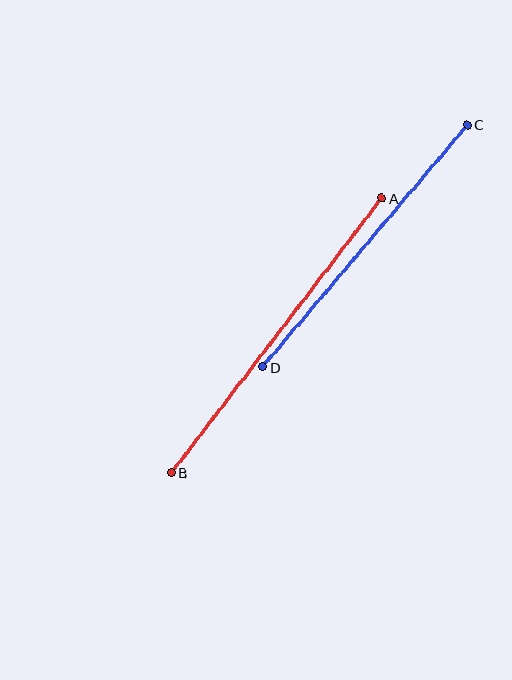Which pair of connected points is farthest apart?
Points A and B are farthest apart.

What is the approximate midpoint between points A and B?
The midpoint is at approximately (277, 335) pixels.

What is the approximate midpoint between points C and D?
The midpoint is at approximately (365, 246) pixels.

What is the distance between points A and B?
The distance is approximately 346 pixels.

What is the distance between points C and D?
The distance is approximately 317 pixels.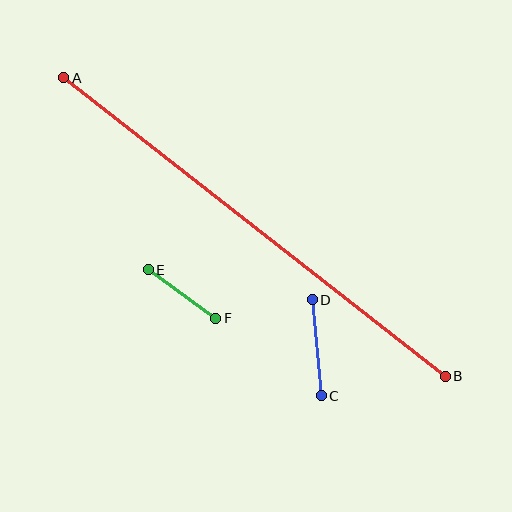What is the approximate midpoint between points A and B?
The midpoint is at approximately (254, 227) pixels.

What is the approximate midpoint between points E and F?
The midpoint is at approximately (182, 294) pixels.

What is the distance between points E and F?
The distance is approximately 83 pixels.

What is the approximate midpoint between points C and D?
The midpoint is at approximately (317, 348) pixels.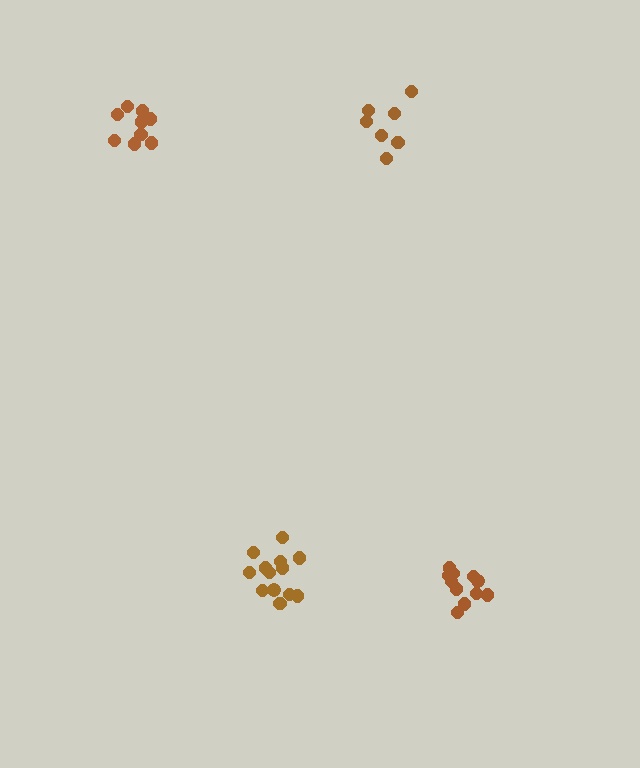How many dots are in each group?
Group 1: 7 dots, Group 2: 10 dots, Group 3: 11 dots, Group 4: 13 dots (41 total).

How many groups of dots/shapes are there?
There are 4 groups.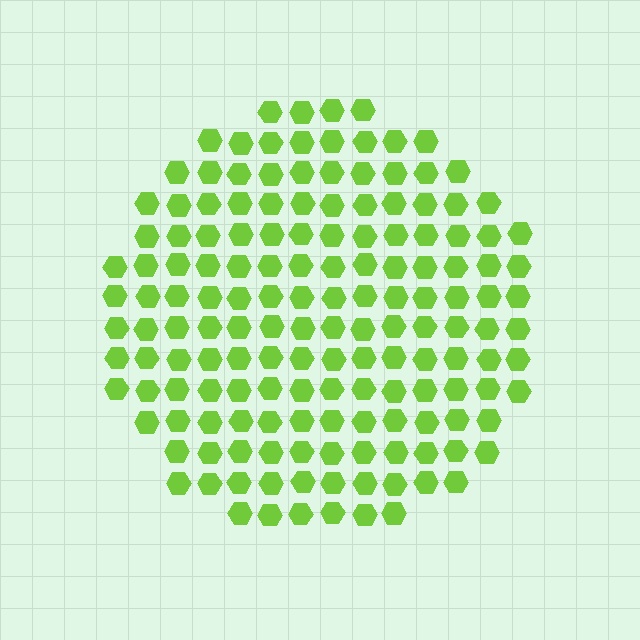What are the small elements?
The small elements are hexagons.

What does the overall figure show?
The overall figure shows a circle.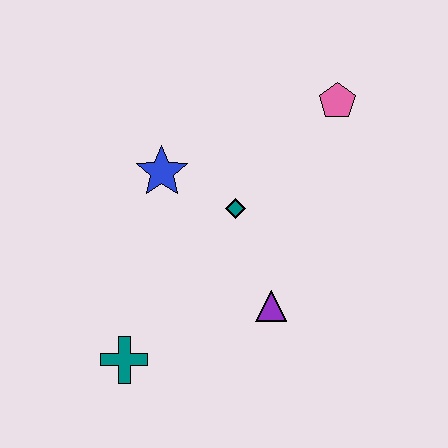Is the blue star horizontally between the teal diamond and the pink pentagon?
No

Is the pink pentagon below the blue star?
No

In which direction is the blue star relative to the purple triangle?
The blue star is above the purple triangle.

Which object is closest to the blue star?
The teal diamond is closest to the blue star.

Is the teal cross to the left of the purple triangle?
Yes